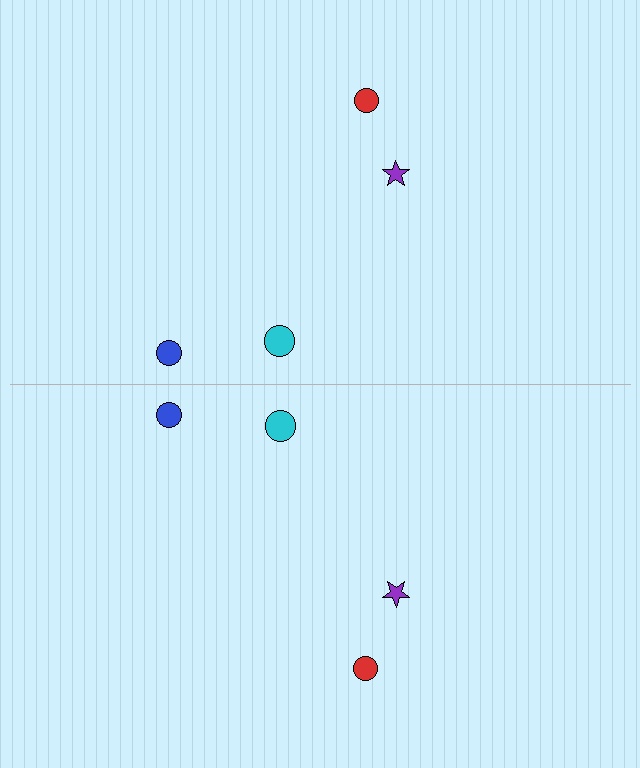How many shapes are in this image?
There are 8 shapes in this image.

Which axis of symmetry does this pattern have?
The pattern has a horizontal axis of symmetry running through the center of the image.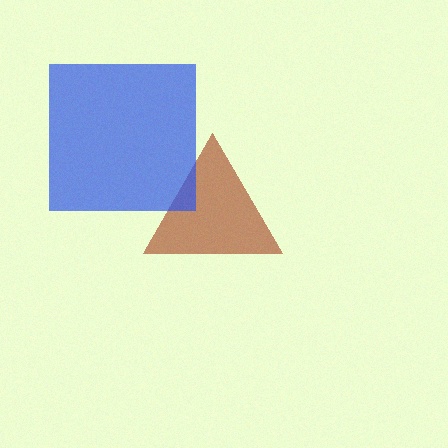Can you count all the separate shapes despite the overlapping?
Yes, there are 2 separate shapes.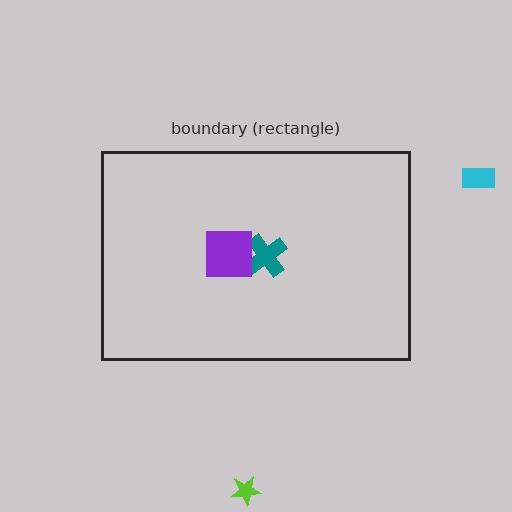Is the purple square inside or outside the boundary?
Inside.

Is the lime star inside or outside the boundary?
Outside.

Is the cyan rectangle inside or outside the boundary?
Outside.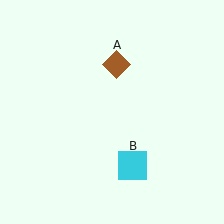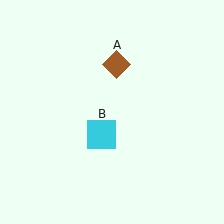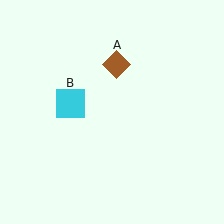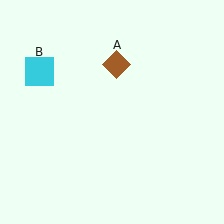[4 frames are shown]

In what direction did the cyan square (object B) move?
The cyan square (object B) moved up and to the left.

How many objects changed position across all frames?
1 object changed position: cyan square (object B).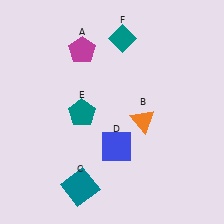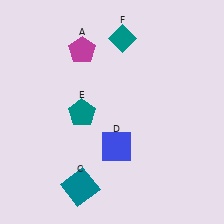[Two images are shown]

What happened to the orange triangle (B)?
The orange triangle (B) was removed in Image 2. It was in the bottom-right area of Image 1.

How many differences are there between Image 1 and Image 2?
There is 1 difference between the two images.